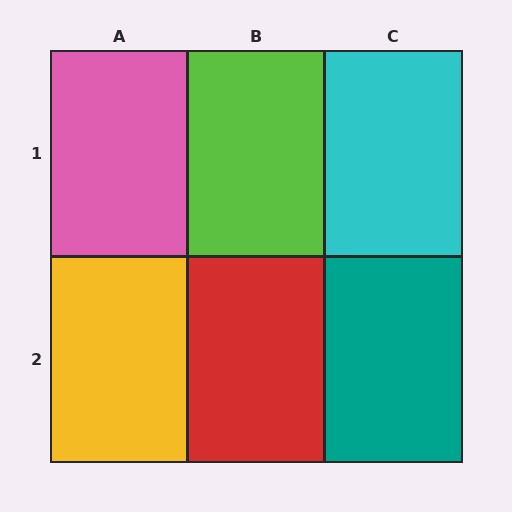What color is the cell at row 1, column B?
Lime.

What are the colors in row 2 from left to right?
Yellow, red, teal.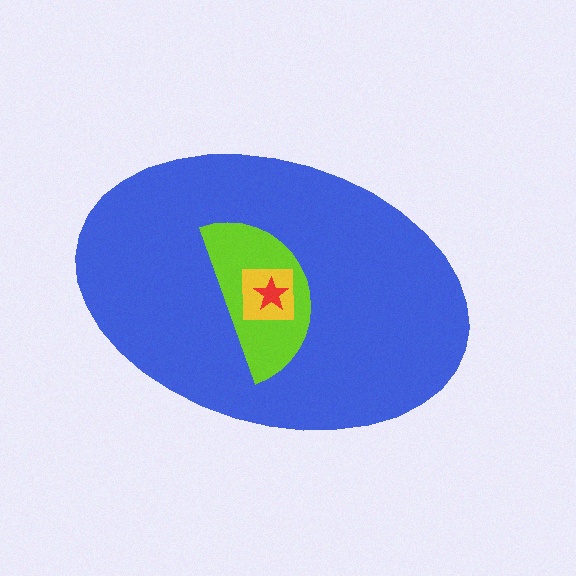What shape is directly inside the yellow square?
The red star.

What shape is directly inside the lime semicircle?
The yellow square.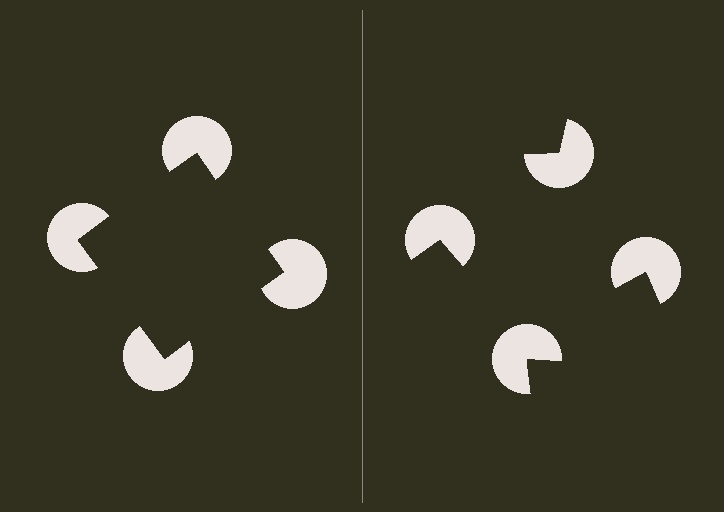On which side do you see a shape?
An illusory square appears on the left side. On the right side the wedge cuts are rotated, so no coherent shape forms.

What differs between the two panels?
The pac-man discs are positioned identically on both sides; only the wedge orientations differ. On the left they align to a square; on the right they are misaligned.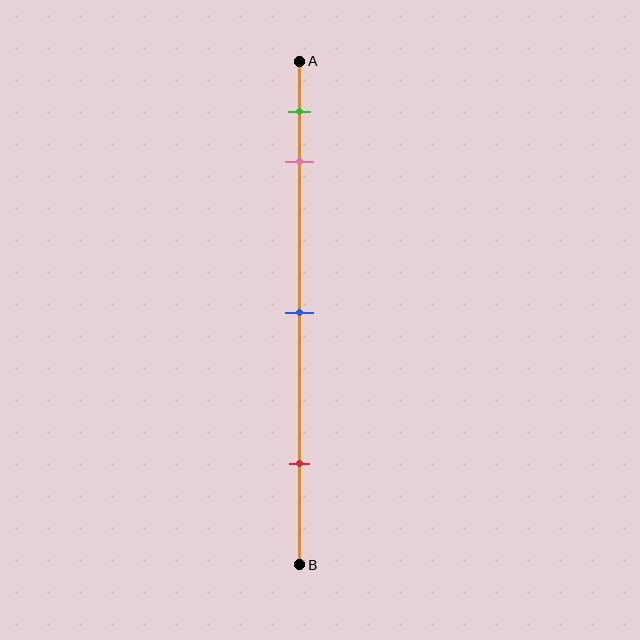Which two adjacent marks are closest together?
The green and pink marks are the closest adjacent pair.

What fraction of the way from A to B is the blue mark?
The blue mark is approximately 50% (0.5) of the way from A to B.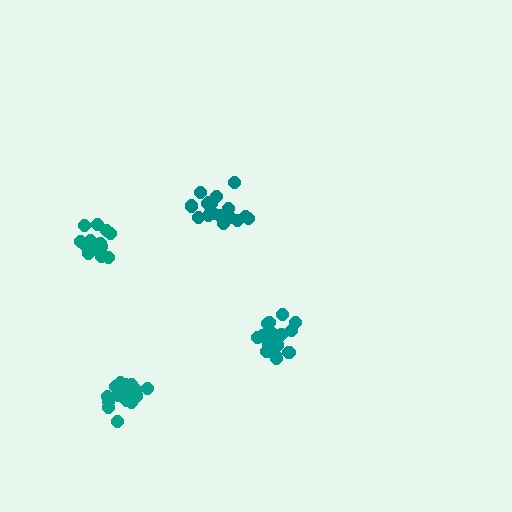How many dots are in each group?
Group 1: 19 dots, Group 2: 20 dots, Group 3: 20 dots, Group 4: 15 dots (74 total).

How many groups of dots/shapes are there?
There are 4 groups.